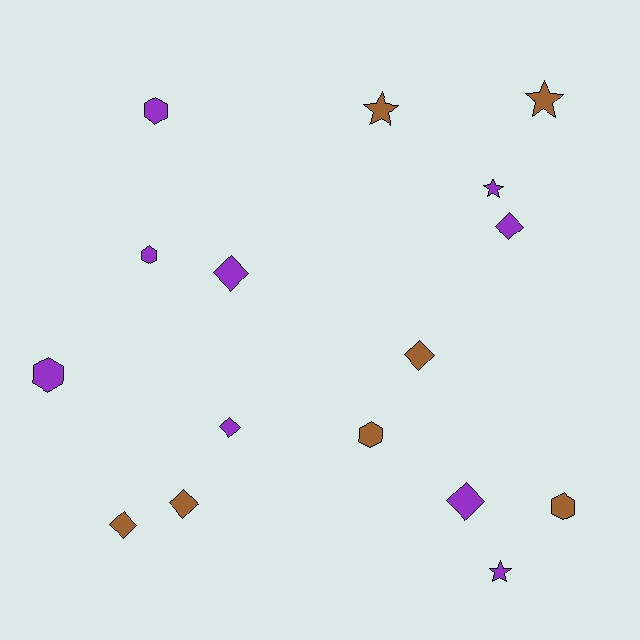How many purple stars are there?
There are 2 purple stars.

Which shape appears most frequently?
Diamond, with 7 objects.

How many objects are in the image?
There are 16 objects.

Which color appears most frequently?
Purple, with 9 objects.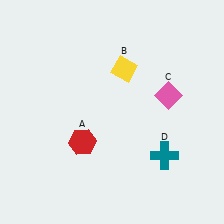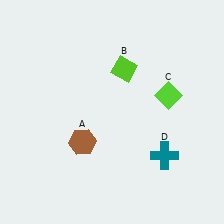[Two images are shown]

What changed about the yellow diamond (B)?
In Image 1, B is yellow. In Image 2, it changed to lime.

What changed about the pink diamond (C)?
In Image 1, C is pink. In Image 2, it changed to lime.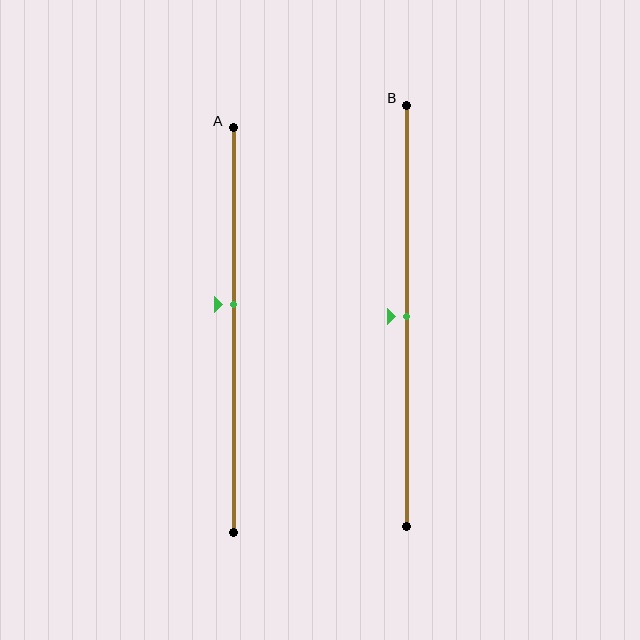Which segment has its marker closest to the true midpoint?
Segment B has its marker closest to the true midpoint.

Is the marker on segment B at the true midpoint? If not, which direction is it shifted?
Yes, the marker on segment B is at the true midpoint.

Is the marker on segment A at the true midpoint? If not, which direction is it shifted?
No, the marker on segment A is shifted upward by about 6% of the segment length.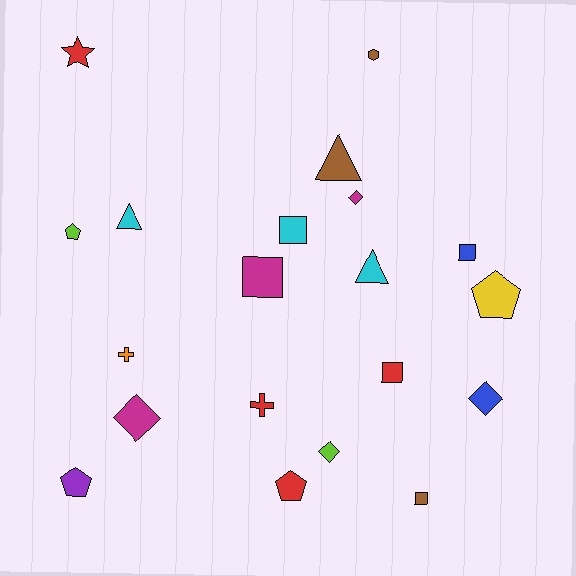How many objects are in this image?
There are 20 objects.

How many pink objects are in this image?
There are no pink objects.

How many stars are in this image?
There is 1 star.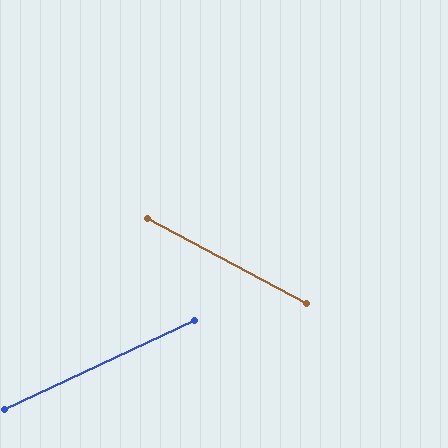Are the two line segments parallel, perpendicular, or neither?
Neither parallel nor perpendicular — they differ by about 53°.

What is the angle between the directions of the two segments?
Approximately 53 degrees.